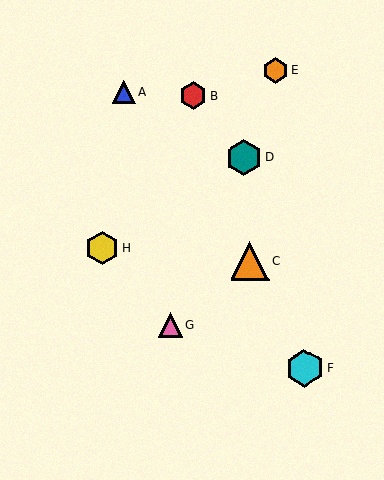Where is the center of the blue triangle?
The center of the blue triangle is at (124, 92).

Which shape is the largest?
The orange triangle (labeled C) is the largest.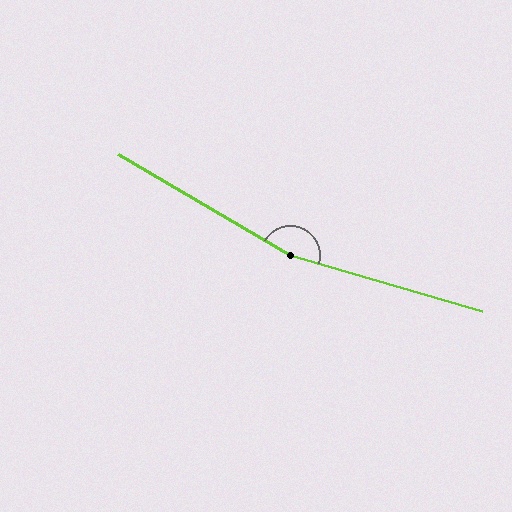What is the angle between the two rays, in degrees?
Approximately 166 degrees.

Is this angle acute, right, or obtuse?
It is obtuse.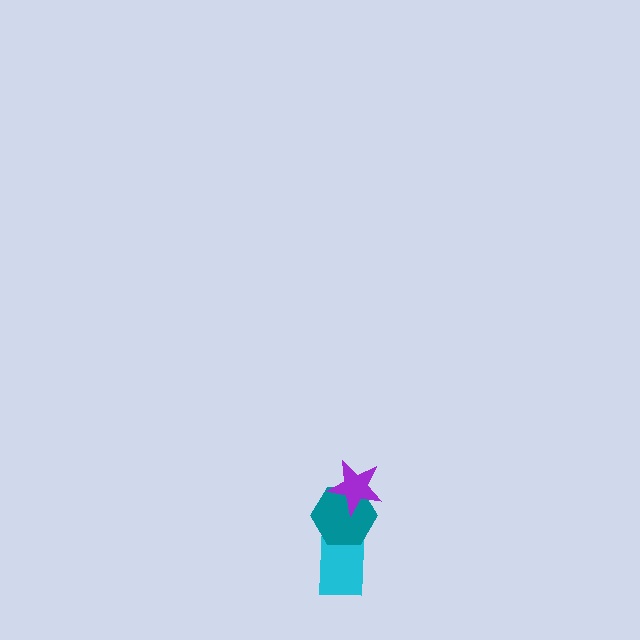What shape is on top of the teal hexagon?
The purple star is on top of the teal hexagon.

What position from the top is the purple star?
The purple star is 1st from the top.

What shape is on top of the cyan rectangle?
The teal hexagon is on top of the cyan rectangle.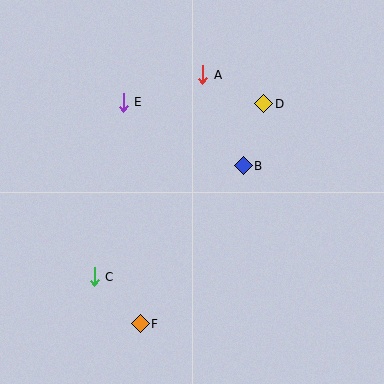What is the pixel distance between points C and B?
The distance between C and B is 186 pixels.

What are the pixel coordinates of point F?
Point F is at (140, 324).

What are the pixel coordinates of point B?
Point B is at (243, 166).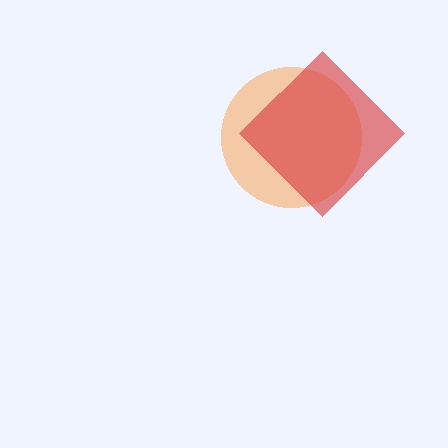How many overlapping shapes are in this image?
There are 2 overlapping shapes in the image.